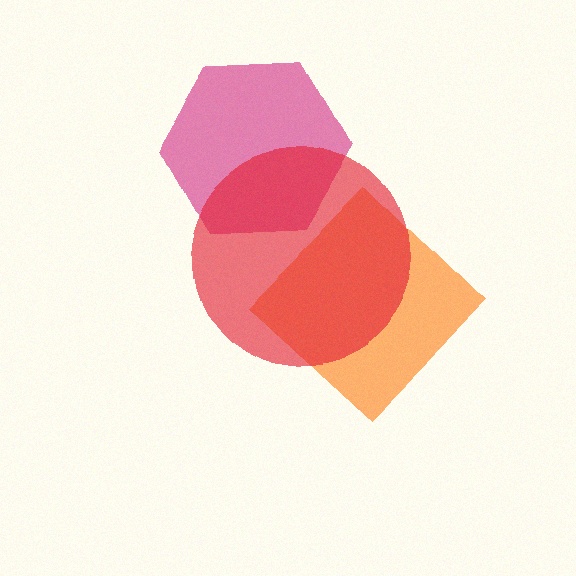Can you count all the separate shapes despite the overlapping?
Yes, there are 3 separate shapes.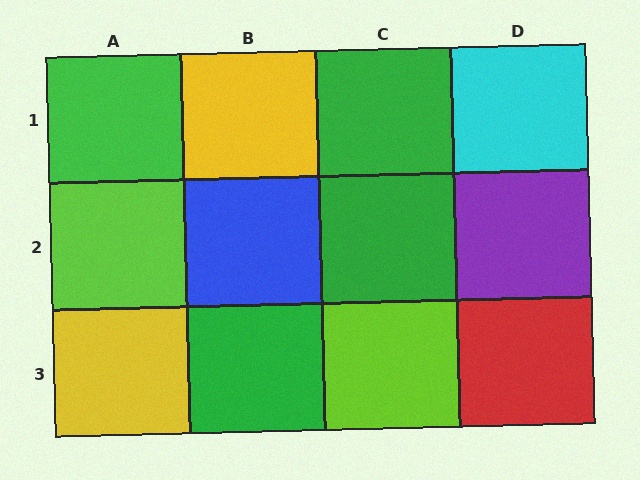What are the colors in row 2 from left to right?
Lime, blue, green, purple.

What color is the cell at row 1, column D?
Cyan.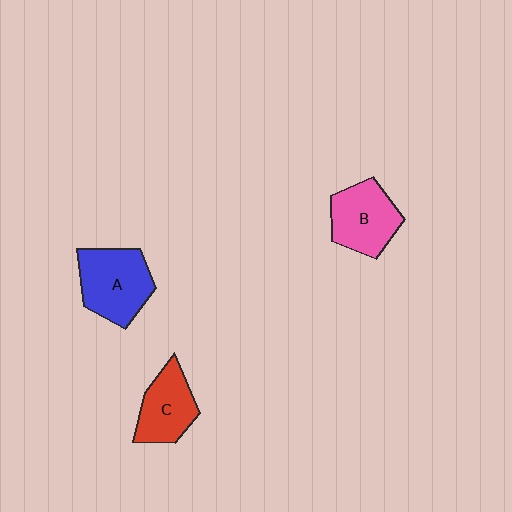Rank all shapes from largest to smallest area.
From largest to smallest: A (blue), B (pink), C (red).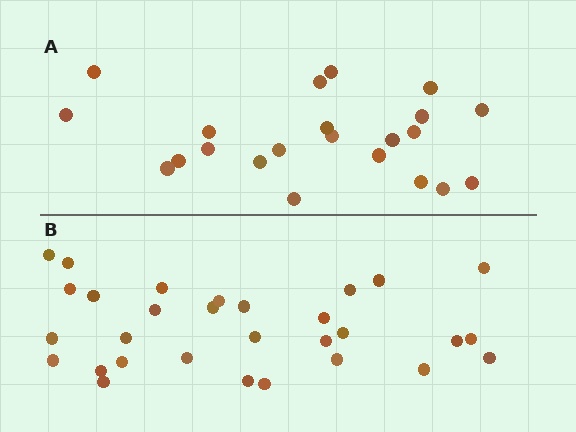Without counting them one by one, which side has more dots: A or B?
Region B (the bottom region) has more dots.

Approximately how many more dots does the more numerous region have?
Region B has roughly 8 or so more dots than region A.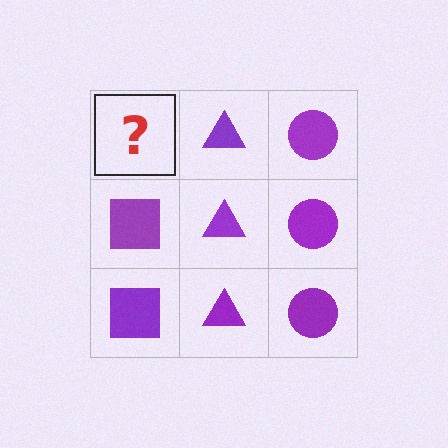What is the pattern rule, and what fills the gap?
The rule is that each column has a consistent shape. The gap should be filled with a purple square.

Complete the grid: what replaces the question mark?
The question mark should be replaced with a purple square.